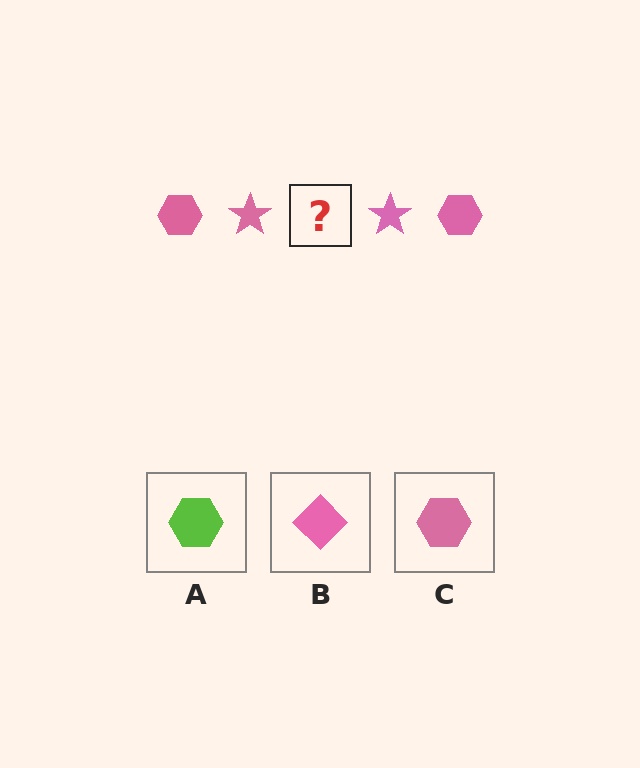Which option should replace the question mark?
Option C.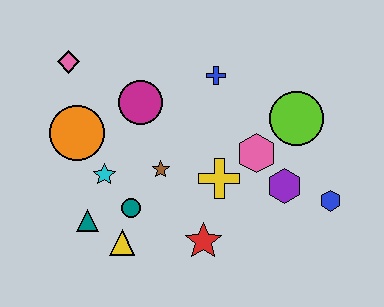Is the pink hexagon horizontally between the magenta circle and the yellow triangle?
No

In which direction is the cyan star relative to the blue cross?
The cyan star is to the left of the blue cross.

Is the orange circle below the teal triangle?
No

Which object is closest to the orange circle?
The cyan star is closest to the orange circle.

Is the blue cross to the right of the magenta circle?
Yes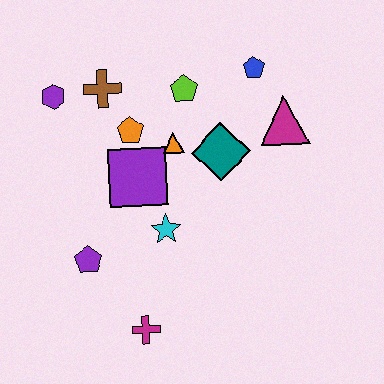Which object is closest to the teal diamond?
The orange triangle is closest to the teal diamond.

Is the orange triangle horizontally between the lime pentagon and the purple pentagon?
Yes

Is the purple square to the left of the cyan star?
Yes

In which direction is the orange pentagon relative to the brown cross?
The orange pentagon is below the brown cross.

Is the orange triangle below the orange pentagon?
Yes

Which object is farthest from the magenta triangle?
The magenta cross is farthest from the magenta triangle.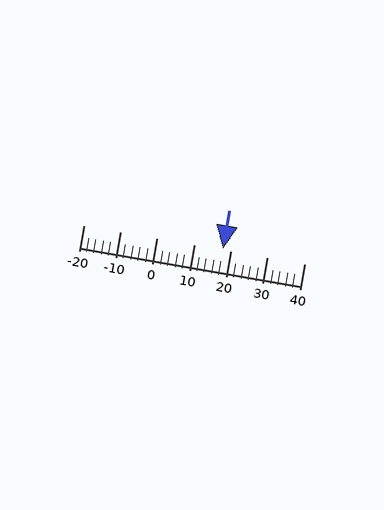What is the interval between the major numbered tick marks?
The major tick marks are spaced 10 units apart.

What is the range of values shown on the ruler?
The ruler shows values from -20 to 40.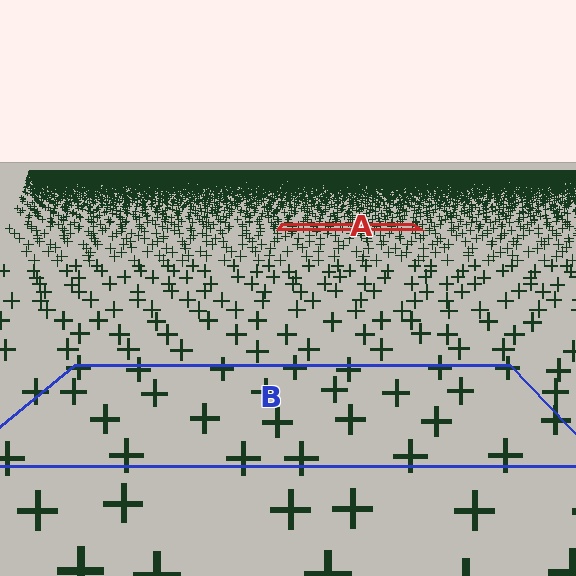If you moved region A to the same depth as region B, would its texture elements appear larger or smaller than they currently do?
They would appear larger. At a closer depth, the same texture elements are projected at a bigger on-screen size.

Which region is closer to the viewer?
Region B is closer. The texture elements there are larger and more spread out.